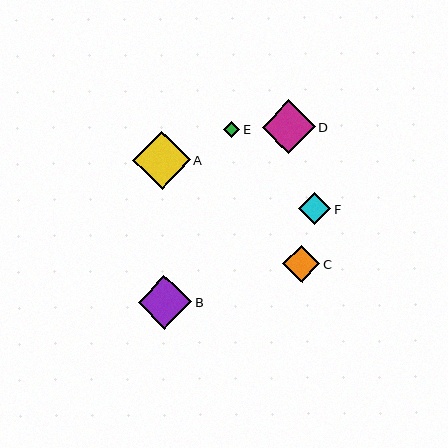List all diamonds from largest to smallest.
From largest to smallest: A, B, D, C, F, E.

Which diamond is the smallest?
Diamond E is the smallest with a size of approximately 16 pixels.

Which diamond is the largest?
Diamond A is the largest with a size of approximately 58 pixels.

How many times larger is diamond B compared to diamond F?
Diamond B is approximately 1.7 times the size of diamond F.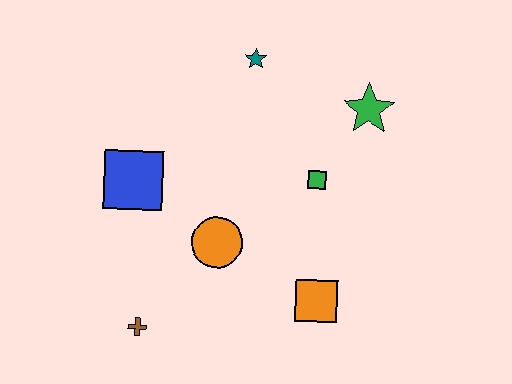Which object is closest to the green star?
The green square is closest to the green star.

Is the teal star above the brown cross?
Yes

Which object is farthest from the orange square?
The teal star is farthest from the orange square.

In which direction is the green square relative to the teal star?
The green square is below the teal star.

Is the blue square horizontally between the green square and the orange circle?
No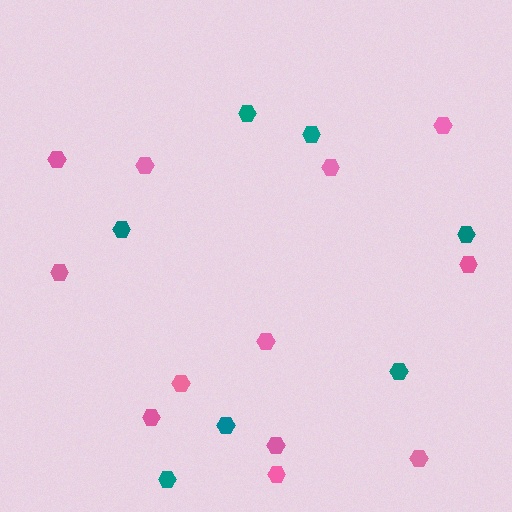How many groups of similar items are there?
There are 2 groups: one group of pink hexagons (12) and one group of teal hexagons (7).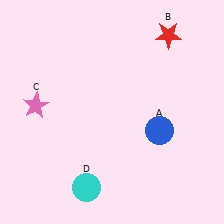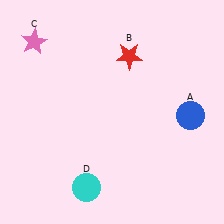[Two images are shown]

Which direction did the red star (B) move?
The red star (B) moved left.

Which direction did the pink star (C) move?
The pink star (C) moved up.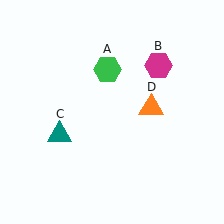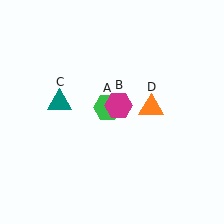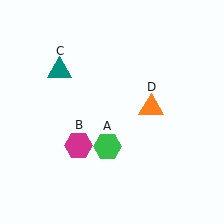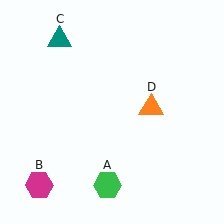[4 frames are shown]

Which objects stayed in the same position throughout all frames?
Orange triangle (object D) remained stationary.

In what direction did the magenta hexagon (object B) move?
The magenta hexagon (object B) moved down and to the left.